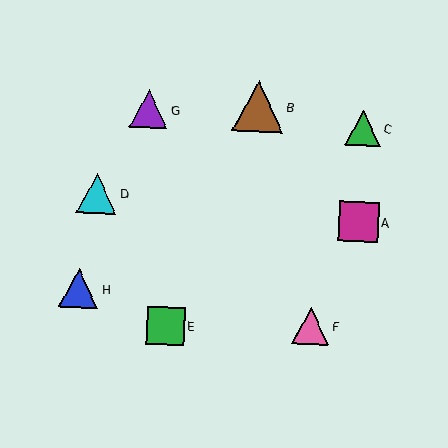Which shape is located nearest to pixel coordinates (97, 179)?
The cyan triangle (labeled D) at (97, 193) is nearest to that location.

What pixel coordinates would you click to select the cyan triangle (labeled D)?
Click at (97, 193) to select the cyan triangle D.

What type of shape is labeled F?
Shape F is a pink triangle.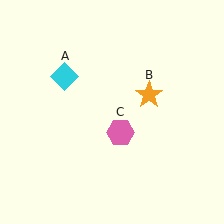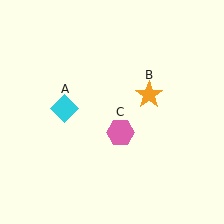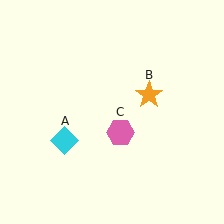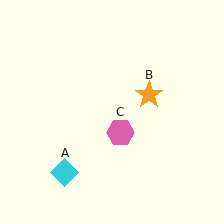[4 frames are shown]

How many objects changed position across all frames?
1 object changed position: cyan diamond (object A).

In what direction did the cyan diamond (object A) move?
The cyan diamond (object A) moved down.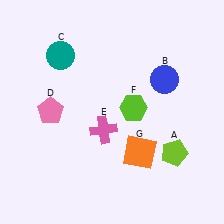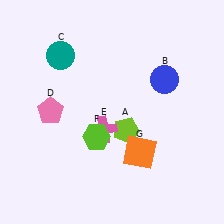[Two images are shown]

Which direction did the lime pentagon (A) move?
The lime pentagon (A) moved left.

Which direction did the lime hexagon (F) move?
The lime hexagon (F) moved left.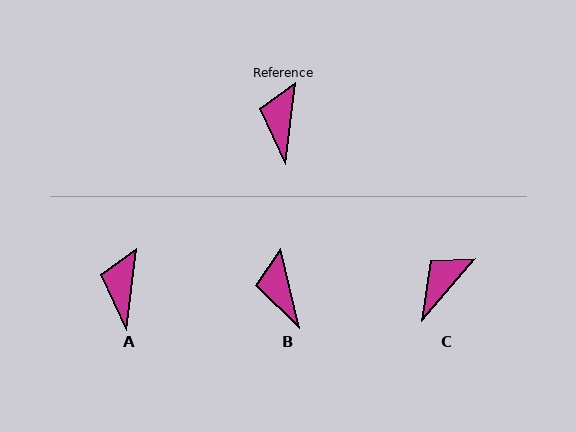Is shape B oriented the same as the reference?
No, it is off by about 20 degrees.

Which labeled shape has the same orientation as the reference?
A.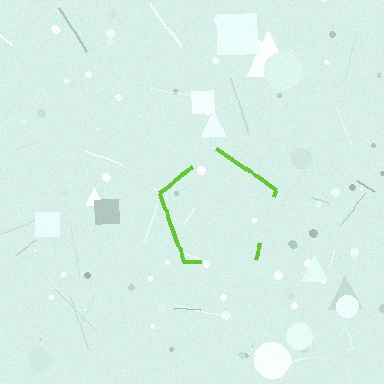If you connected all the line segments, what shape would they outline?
They would outline a pentagon.